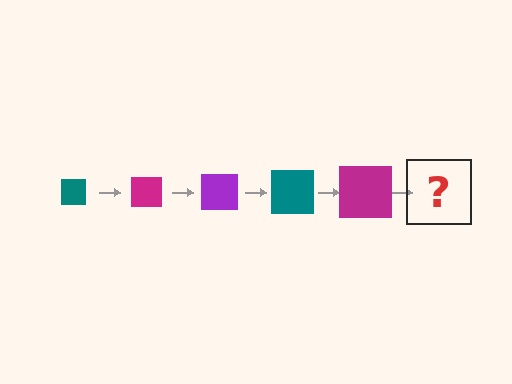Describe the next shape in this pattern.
It should be a purple square, larger than the previous one.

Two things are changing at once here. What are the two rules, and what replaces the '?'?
The two rules are that the square grows larger each step and the color cycles through teal, magenta, and purple. The '?' should be a purple square, larger than the previous one.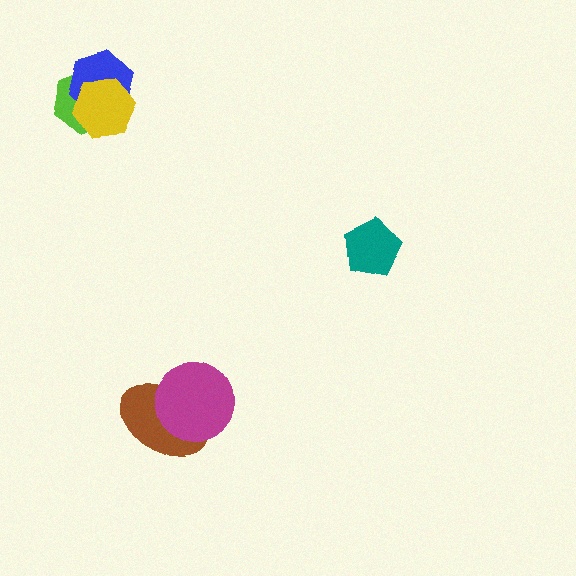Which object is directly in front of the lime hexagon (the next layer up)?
The blue hexagon is directly in front of the lime hexagon.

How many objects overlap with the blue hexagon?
2 objects overlap with the blue hexagon.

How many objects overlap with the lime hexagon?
2 objects overlap with the lime hexagon.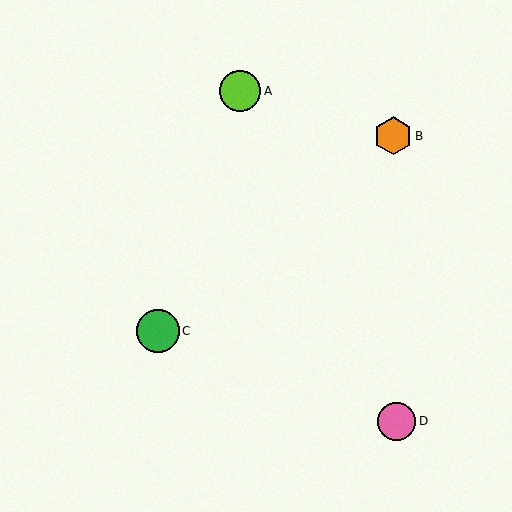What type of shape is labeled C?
Shape C is a green circle.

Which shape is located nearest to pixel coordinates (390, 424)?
The pink circle (labeled D) at (397, 421) is nearest to that location.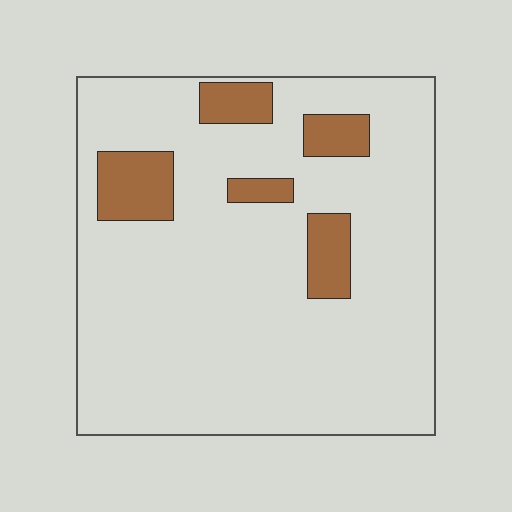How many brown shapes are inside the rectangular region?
5.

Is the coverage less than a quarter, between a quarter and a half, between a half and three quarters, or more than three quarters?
Less than a quarter.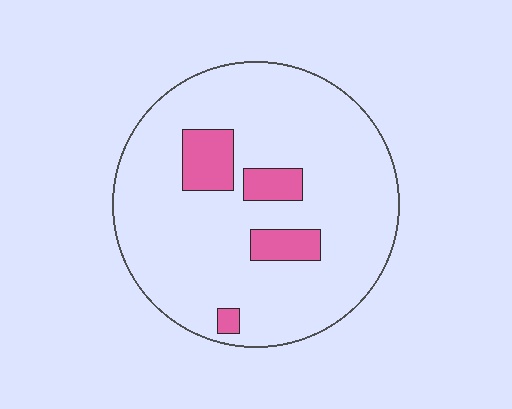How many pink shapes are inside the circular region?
4.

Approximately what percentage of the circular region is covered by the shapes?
Approximately 10%.